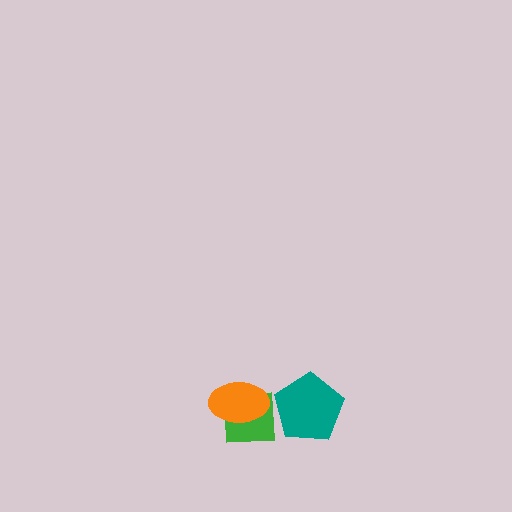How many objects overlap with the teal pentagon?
1 object overlaps with the teal pentagon.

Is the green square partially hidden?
Yes, it is partially covered by another shape.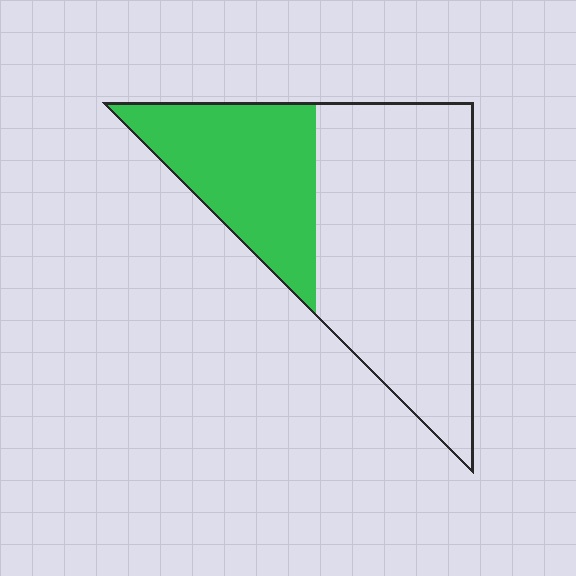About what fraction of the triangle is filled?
About one third (1/3).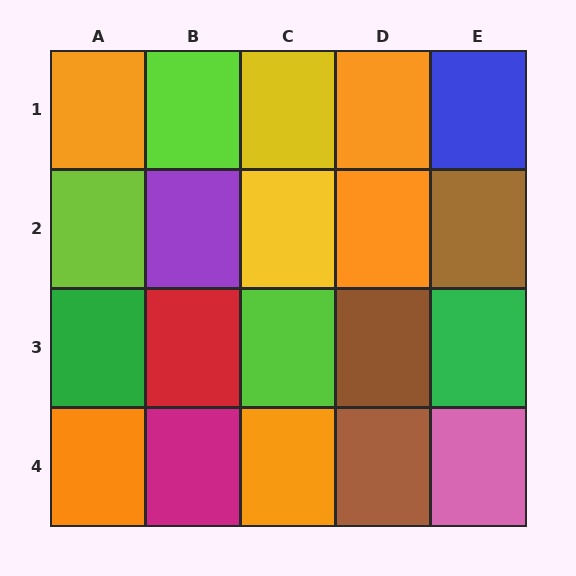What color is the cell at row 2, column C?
Yellow.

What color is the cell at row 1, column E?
Blue.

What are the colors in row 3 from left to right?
Green, red, lime, brown, green.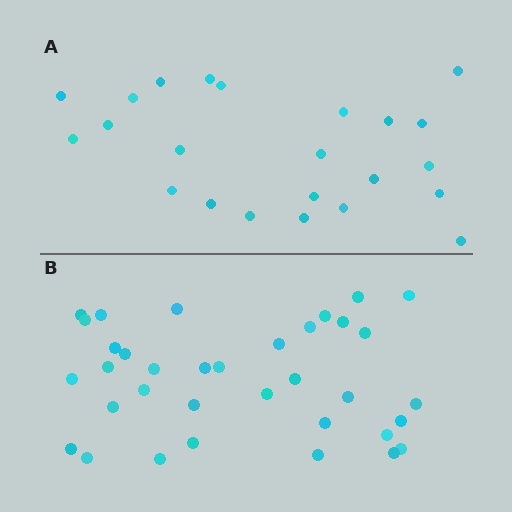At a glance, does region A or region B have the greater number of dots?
Region B (the bottom region) has more dots.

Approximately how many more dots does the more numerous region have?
Region B has roughly 12 or so more dots than region A.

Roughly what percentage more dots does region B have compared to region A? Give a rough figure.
About 50% more.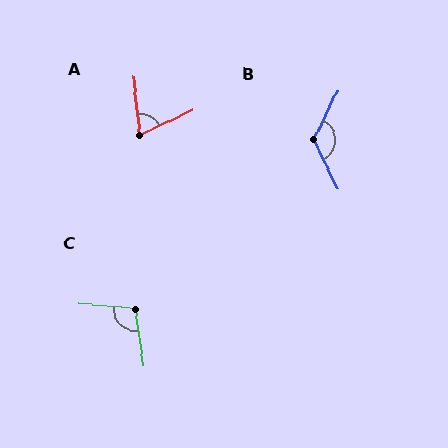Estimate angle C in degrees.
Approximately 103 degrees.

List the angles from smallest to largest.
A (70°), C (103°), B (128°).